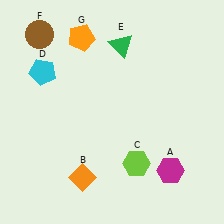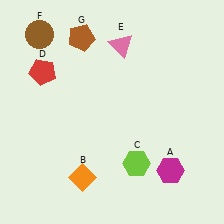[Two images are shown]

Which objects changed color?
D changed from cyan to red. E changed from green to pink. G changed from orange to brown.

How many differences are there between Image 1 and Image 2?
There are 3 differences between the two images.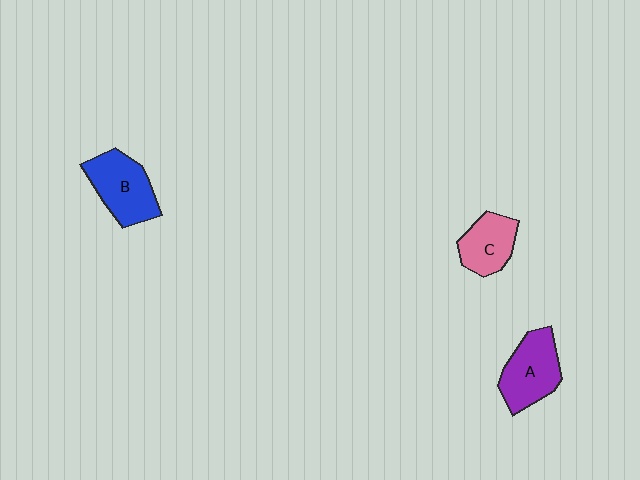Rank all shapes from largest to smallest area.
From largest to smallest: B (blue), A (purple), C (pink).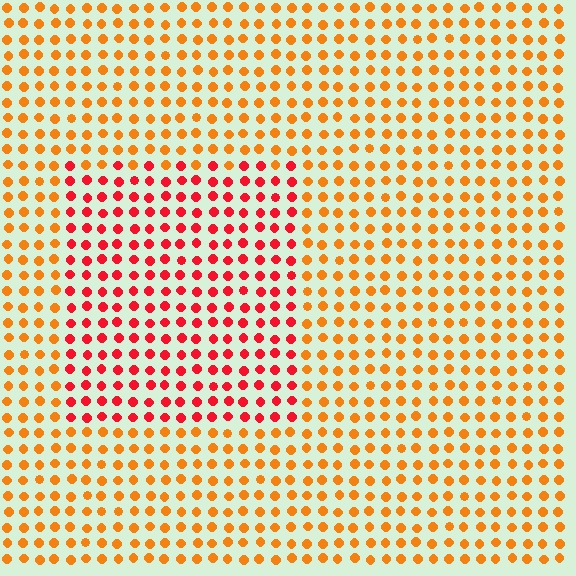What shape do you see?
I see a rectangle.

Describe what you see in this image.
The image is filled with small orange elements in a uniform arrangement. A rectangle-shaped region is visible where the elements are tinted to a slightly different hue, forming a subtle color boundary.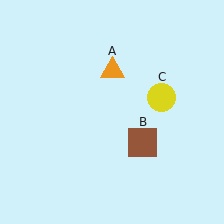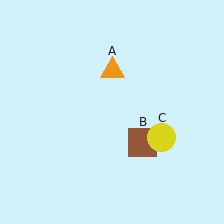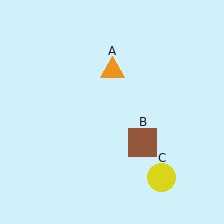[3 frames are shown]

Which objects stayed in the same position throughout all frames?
Orange triangle (object A) and brown square (object B) remained stationary.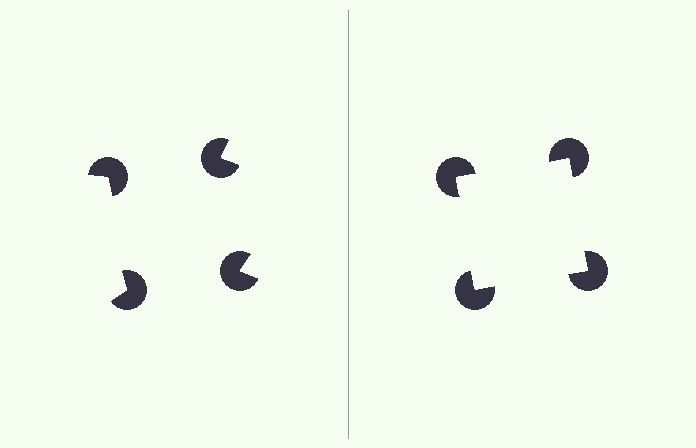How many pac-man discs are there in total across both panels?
8 — 4 on each side.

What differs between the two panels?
The pac-man discs are positioned identically on both sides; only the wedge orientations differ. On the right they align to a square; on the left they are misaligned.